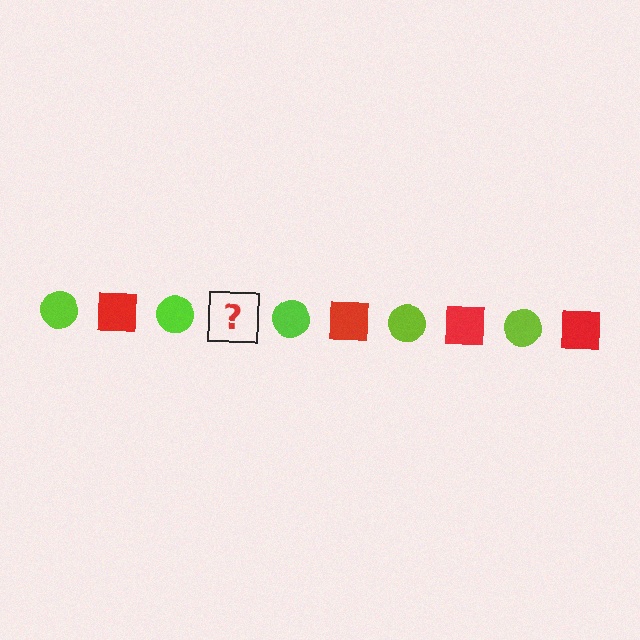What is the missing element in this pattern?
The missing element is a red square.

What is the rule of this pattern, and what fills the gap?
The rule is that the pattern alternates between lime circle and red square. The gap should be filled with a red square.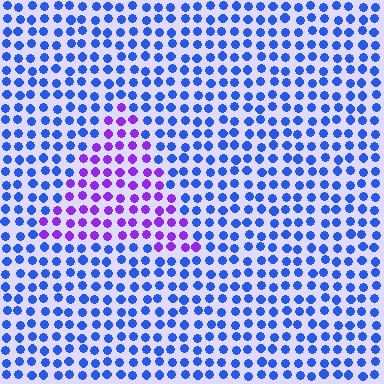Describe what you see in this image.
The image is filled with small blue elements in a uniform arrangement. A triangle-shaped region is visible where the elements are tinted to a slightly different hue, forming a subtle color boundary.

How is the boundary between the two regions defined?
The boundary is defined purely by a slight shift in hue (about 50 degrees). Spacing, size, and orientation are identical on both sides.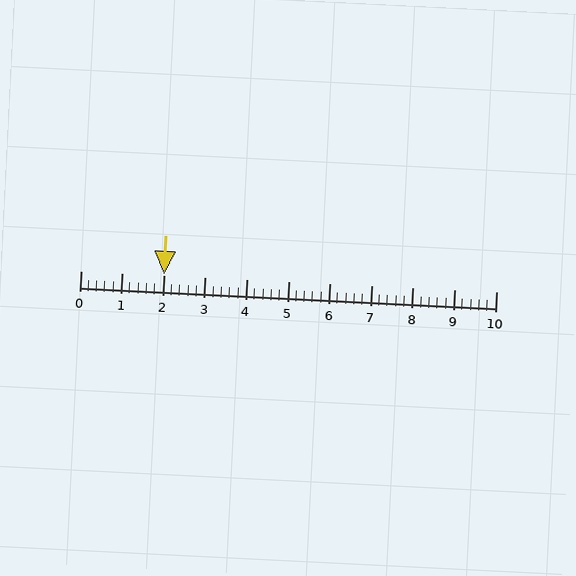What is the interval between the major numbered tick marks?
The major tick marks are spaced 1 units apart.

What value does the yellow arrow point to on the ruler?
The yellow arrow points to approximately 2.0.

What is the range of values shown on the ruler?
The ruler shows values from 0 to 10.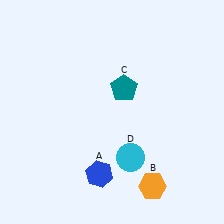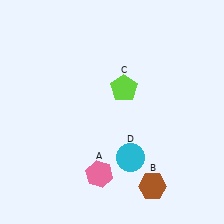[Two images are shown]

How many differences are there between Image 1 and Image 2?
There are 3 differences between the two images.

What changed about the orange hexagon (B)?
In Image 1, B is orange. In Image 2, it changed to brown.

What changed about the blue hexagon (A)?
In Image 1, A is blue. In Image 2, it changed to pink.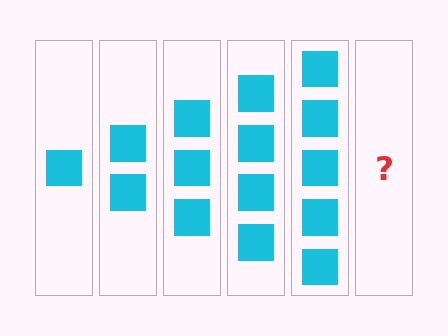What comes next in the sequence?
The next element should be 6 squares.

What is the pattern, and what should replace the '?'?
The pattern is that each step adds one more square. The '?' should be 6 squares.